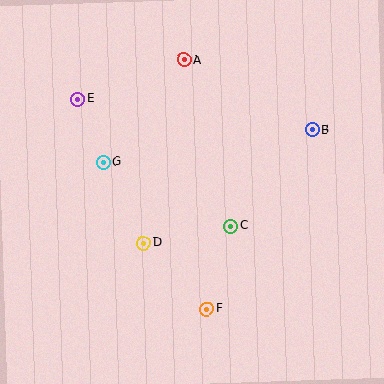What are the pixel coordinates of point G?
Point G is at (103, 162).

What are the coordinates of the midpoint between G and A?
The midpoint between G and A is at (144, 111).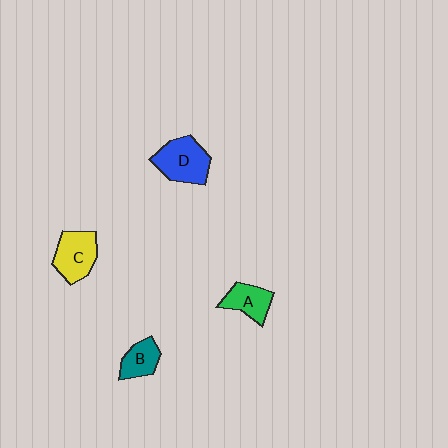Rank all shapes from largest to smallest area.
From largest to smallest: D (blue), C (yellow), A (green), B (teal).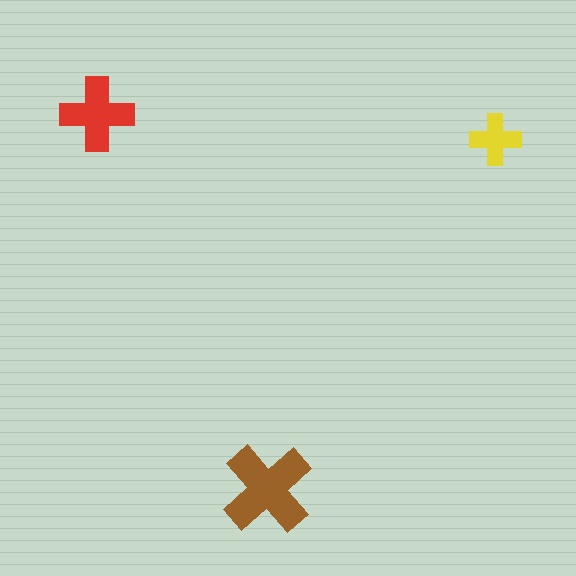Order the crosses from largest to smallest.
the brown one, the red one, the yellow one.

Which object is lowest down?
The brown cross is bottommost.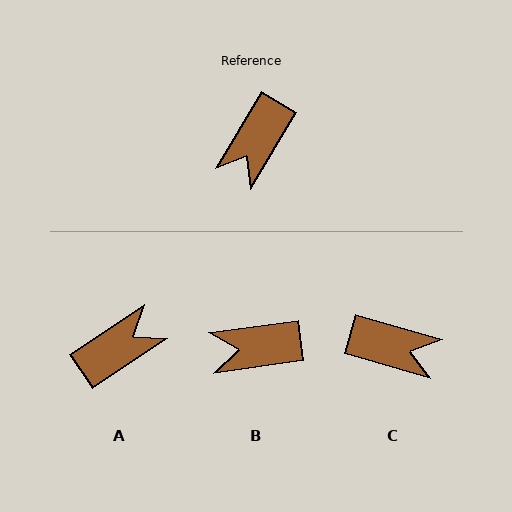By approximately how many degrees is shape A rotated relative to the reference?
Approximately 155 degrees counter-clockwise.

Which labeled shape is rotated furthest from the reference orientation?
A, about 155 degrees away.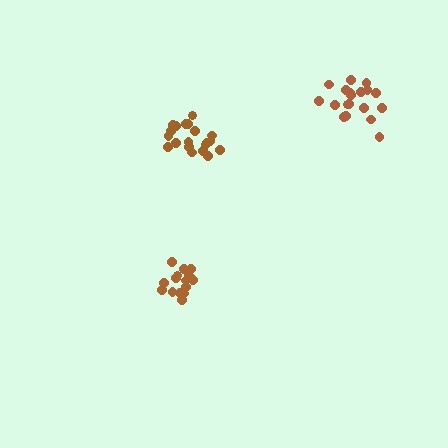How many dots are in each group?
Group 1: 20 dots, Group 2: 16 dots, Group 3: 20 dots (56 total).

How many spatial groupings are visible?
There are 3 spatial groupings.